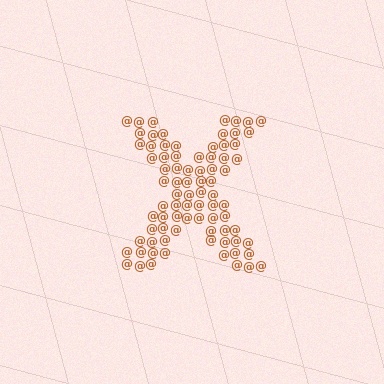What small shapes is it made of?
It is made of small at signs.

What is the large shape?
The large shape is the letter X.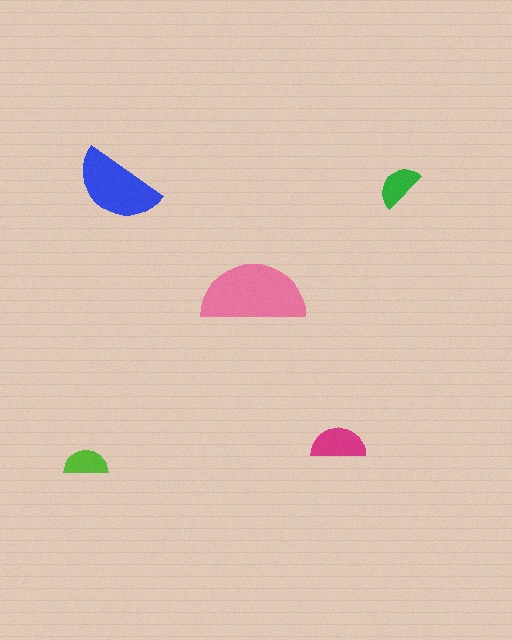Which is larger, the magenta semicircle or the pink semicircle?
The pink one.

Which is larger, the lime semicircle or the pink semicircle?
The pink one.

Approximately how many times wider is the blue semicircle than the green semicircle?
About 2 times wider.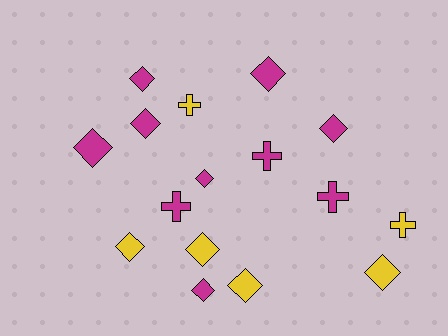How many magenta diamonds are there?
There are 7 magenta diamonds.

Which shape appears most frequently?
Diamond, with 11 objects.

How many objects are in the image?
There are 16 objects.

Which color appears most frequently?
Magenta, with 10 objects.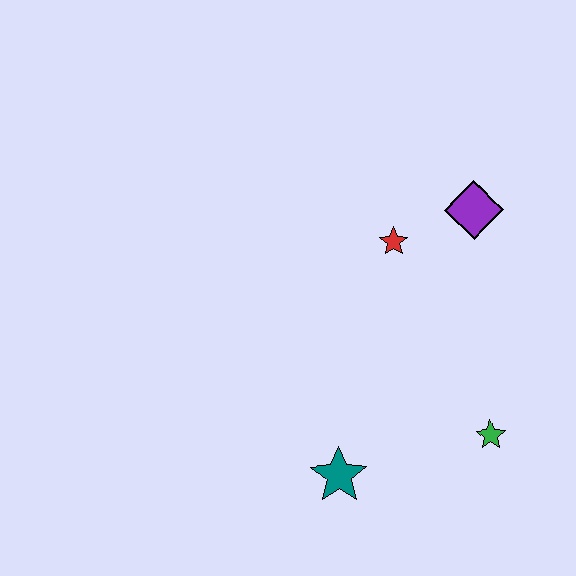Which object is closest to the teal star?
The green star is closest to the teal star.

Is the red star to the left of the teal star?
No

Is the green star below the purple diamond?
Yes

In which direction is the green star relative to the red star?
The green star is below the red star.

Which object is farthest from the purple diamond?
The teal star is farthest from the purple diamond.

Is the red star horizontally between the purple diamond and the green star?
No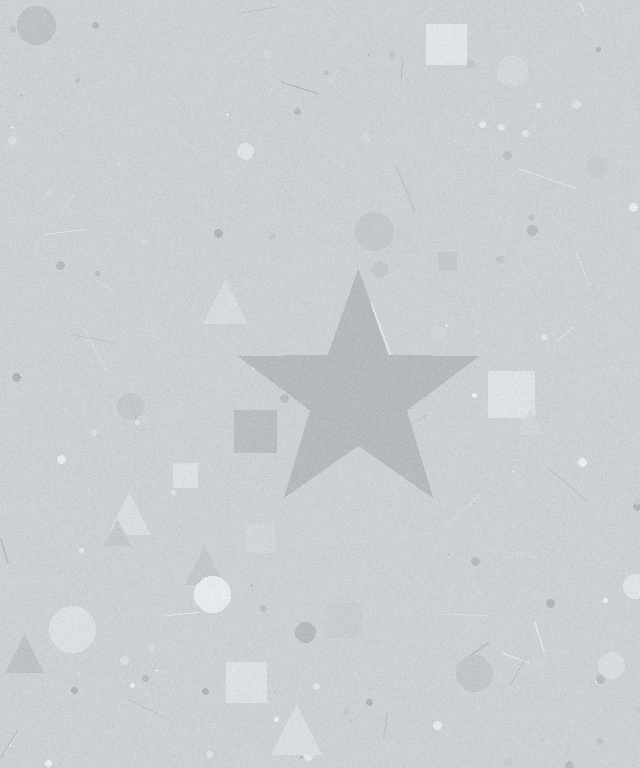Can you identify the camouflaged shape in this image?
The camouflaged shape is a star.